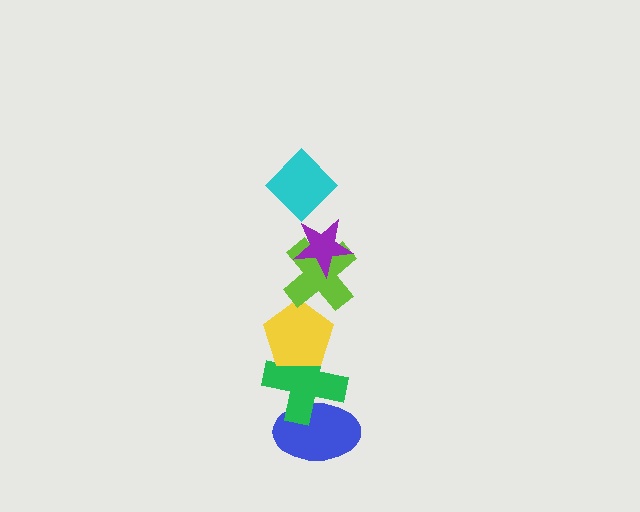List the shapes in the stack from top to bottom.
From top to bottom: the cyan diamond, the purple star, the lime cross, the yellow pentagon, the green cross, the blue ellipse.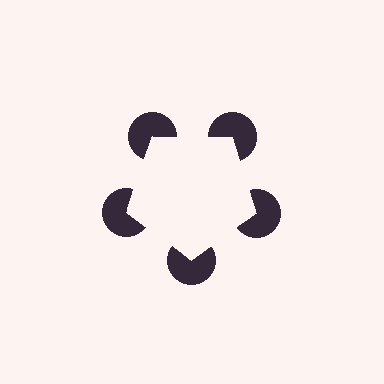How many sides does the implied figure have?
5 sides.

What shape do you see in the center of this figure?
An illusory pentagon — its edges are inferred from the aligned wedge cuts in the pac-man discs, not physically drawn.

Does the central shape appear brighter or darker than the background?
It typically appears slightly brighter than the background, even though no actual brightness change is drawn.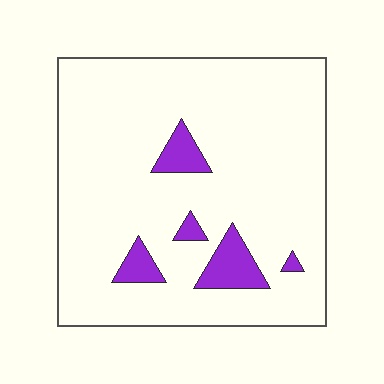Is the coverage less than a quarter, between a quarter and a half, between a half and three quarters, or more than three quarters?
Less than a quarter.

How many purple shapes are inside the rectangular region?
5.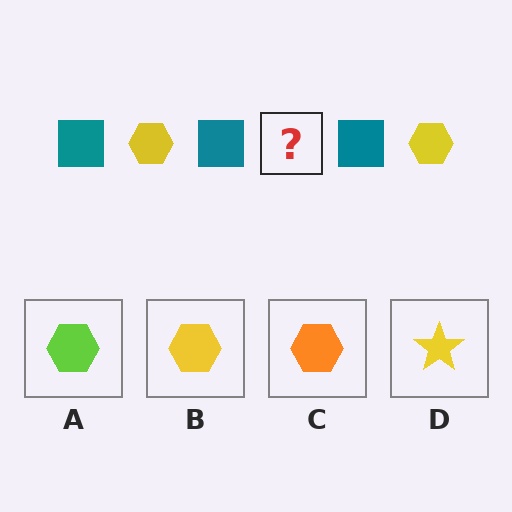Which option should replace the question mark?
Option B.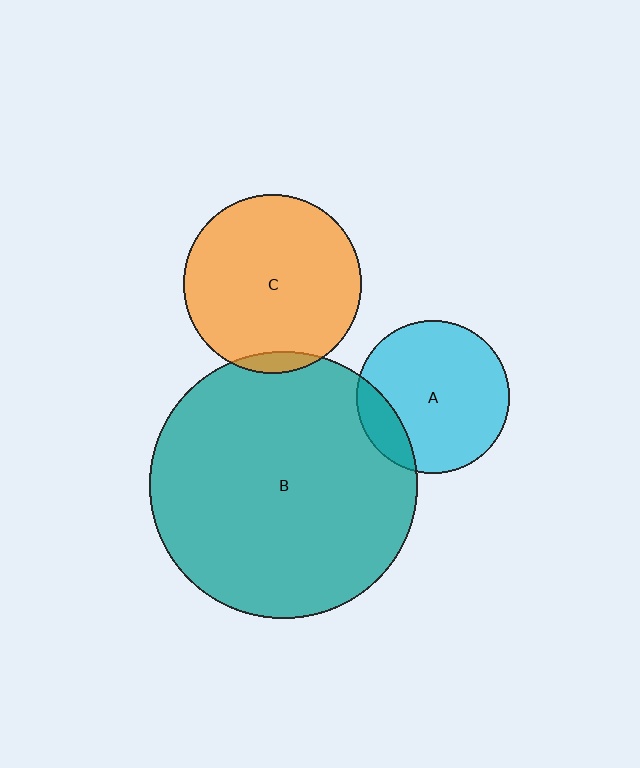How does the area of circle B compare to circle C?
Approximately 2.2 times.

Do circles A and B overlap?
Yes.